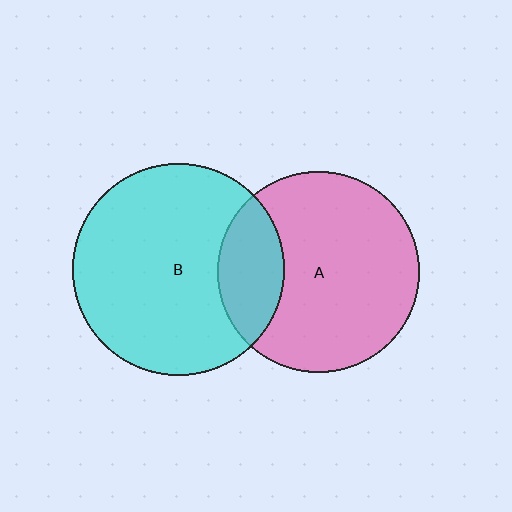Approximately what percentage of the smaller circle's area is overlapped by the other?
Approximately 20%.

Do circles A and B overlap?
Yes.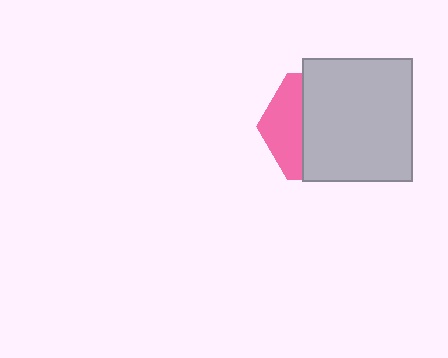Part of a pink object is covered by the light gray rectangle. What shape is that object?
It is a hexagon.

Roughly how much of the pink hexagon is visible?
A small part of it is visible (roughly 32%).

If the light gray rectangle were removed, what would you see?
You would see the complete pink hexagon.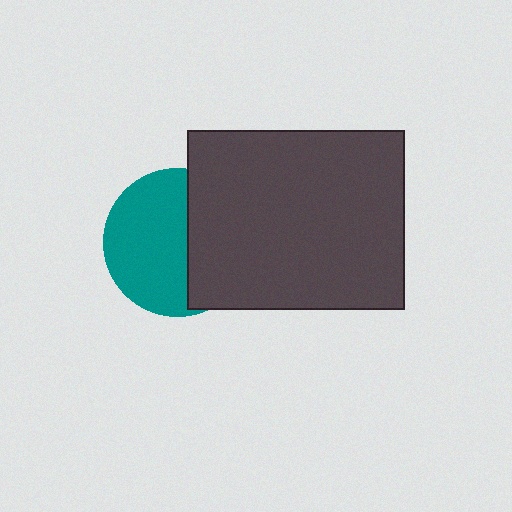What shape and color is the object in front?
The object in front is a dark gray rectangle.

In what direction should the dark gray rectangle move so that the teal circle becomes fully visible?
The dark gray rectangle should move right. That is the shortest direction to clear the overlap and leave the teal circle fully visible.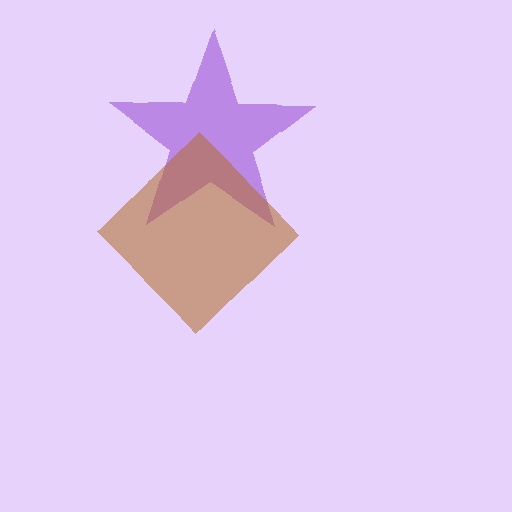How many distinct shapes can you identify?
There are 2 distinct shapes: a purple star, a brown diamond.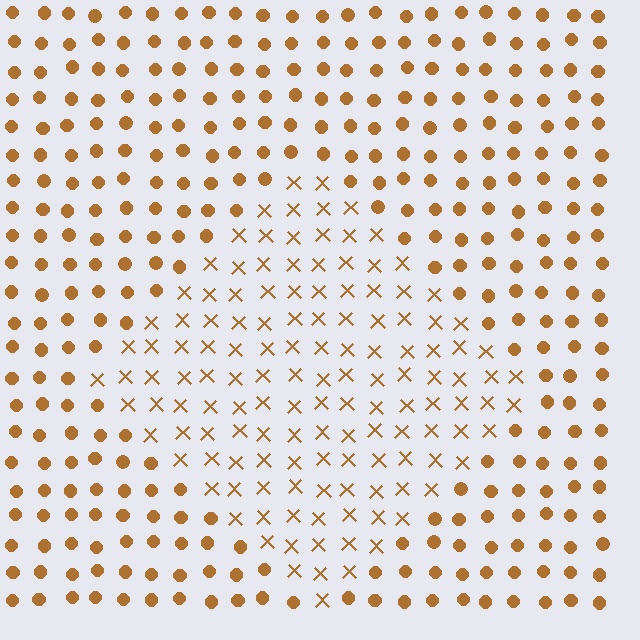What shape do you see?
I see a diamond.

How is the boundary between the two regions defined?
The boundary is defined by a change in element shape: X marks inside vs. circles outside. All elements share the same color and spacing.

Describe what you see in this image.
The image is filled with small brown elements arranged in a uniform grid. A diamond-shaped region contains X marks, while the surrounding area contains circles. The boundary is defined purely by the change in element shape.